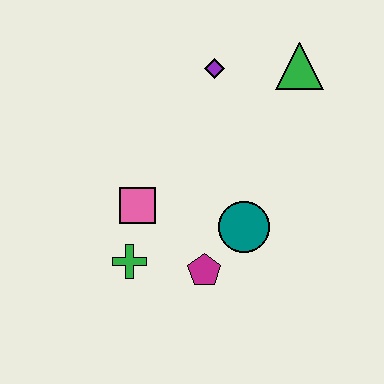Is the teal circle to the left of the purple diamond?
No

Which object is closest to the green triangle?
The purple diamond is closest to the green triangle.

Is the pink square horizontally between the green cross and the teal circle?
Yes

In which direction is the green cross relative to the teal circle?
The green cross is to the left of the teal circle.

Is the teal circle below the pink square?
Yes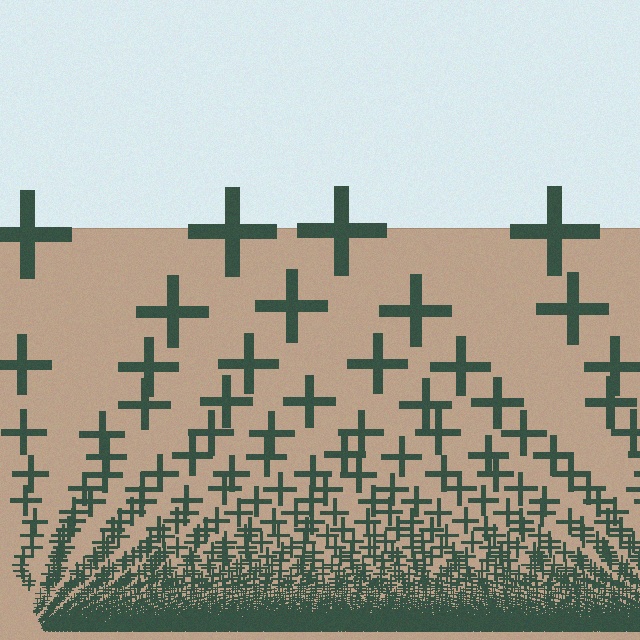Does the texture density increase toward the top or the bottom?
Density increases toward the bottom.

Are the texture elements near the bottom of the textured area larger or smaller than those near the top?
Smaller. The gradient is inverted — elements near the bottom are smaller and denser.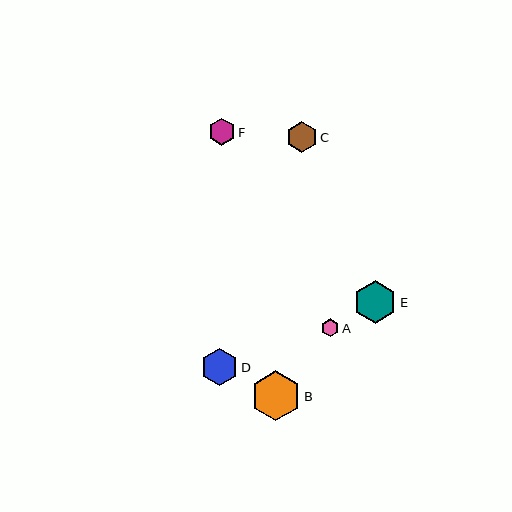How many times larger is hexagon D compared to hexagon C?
Hexagon D is approximately 1.2 times the size of hexagon C.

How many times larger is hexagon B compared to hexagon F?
Hexagon B is approximately 1.8 times the size of hexagon F.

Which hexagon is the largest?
Hexagon B is the largest with a size of approximately 50 pixels.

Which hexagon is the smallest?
Hexagon A is the smallest with a size of approximately 18 pixels.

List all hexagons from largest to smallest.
From largest to smallest: B, E, D, C, F, A.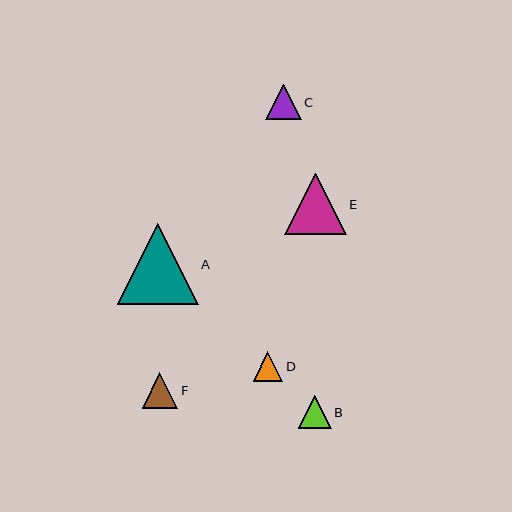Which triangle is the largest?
Triangle A is the largest with a size of approximately 81 pixels.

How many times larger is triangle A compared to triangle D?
Triangle A is approximately 2.7 times the size of triangle D.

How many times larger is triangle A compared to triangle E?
Triangle A is approximately 1.3 times the size of triangle E.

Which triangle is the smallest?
Triangle D is the smallest with a size of approximately 30 pixels.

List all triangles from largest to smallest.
From largest to smallest: A, E, C, F, B, D.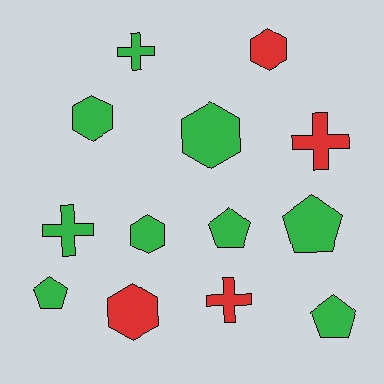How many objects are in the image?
There are 13 objects.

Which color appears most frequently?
Green, with 9 objects.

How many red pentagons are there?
There are no red pentagons.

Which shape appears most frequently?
Hexagon, with 5 objects.